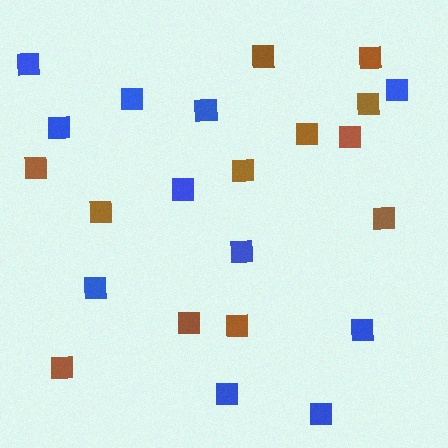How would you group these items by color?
There are 2 groups: one group of blue squares (11) and one group of brown squares (12).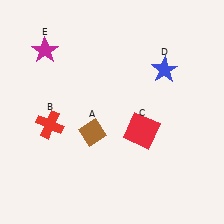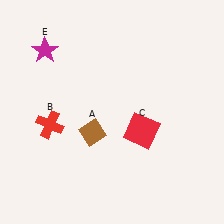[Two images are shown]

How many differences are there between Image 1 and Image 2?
There is 1 difference between the two images.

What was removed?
The blue star (D) was removed in Image 2.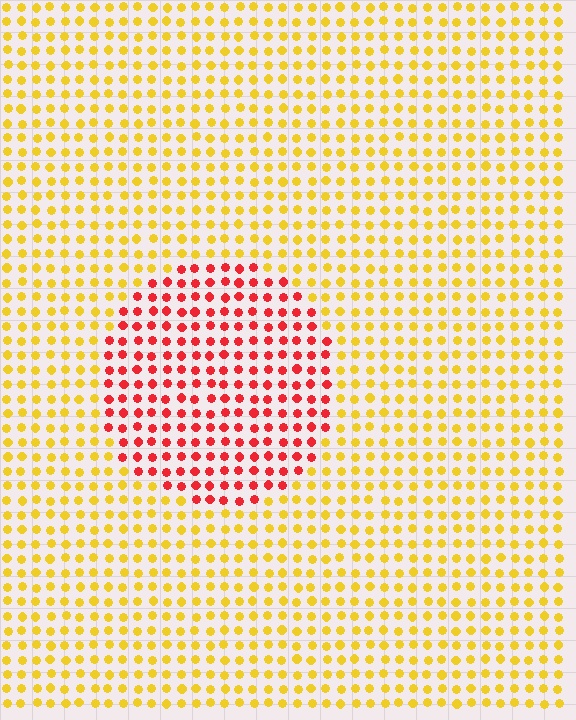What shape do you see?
I see a circle.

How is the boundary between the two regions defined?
The boundary is defined purely by a slight shift in hue (about 54 degrees). Spacing, size, and orientation are identical on both sides.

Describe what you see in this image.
The image is filled with small yellow elements in a uniform arrangement. A circle-shaped region is visible where the elements are tinted to a slightly different hue, forming a subtle color boundary.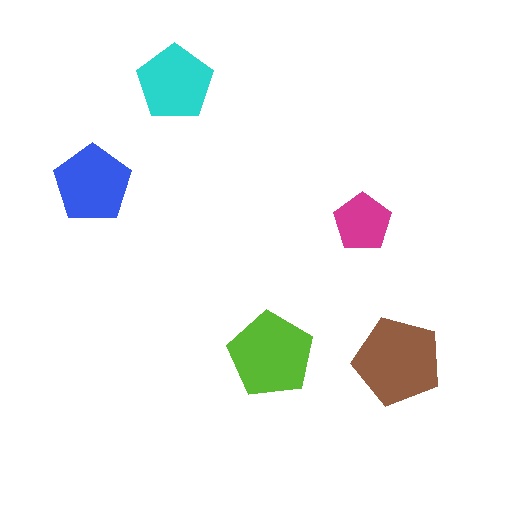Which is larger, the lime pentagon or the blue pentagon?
The lime one.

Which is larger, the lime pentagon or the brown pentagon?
The brown one.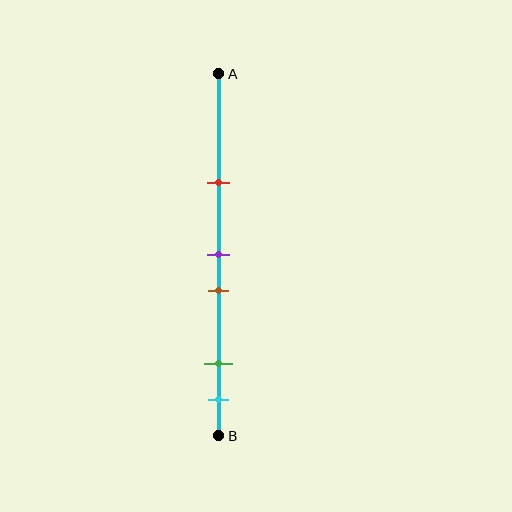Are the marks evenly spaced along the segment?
No, the marks are not evenly spaced.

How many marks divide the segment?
There are 5 marks dividing the segment.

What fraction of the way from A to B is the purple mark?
The purple mark is approximately 50% (0.5) of the way from A to B.